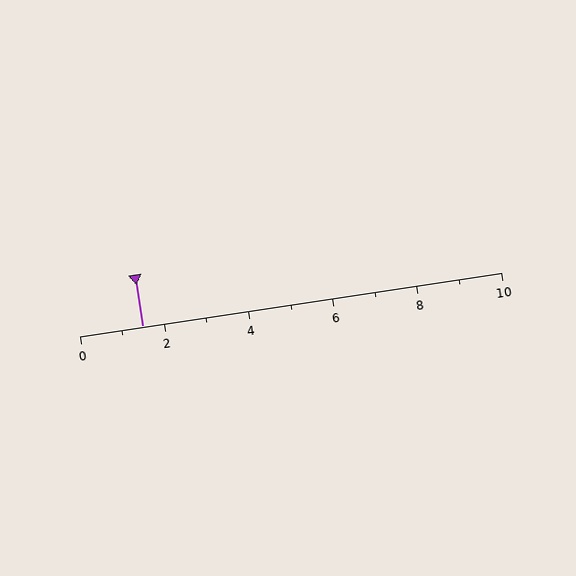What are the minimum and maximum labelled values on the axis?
The axis runs from 0 to 10.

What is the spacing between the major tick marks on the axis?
The major ticks are spaced 2 apart.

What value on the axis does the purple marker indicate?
The marker indicates approximately 1.5.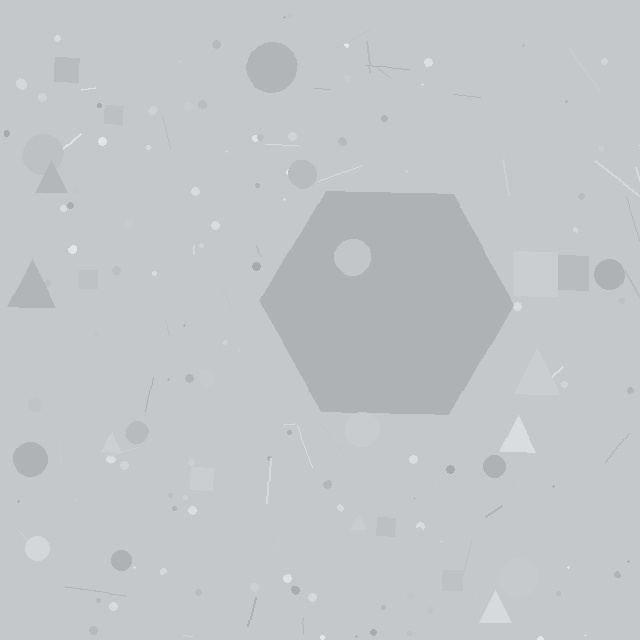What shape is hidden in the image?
A hexagon is hidden in the image.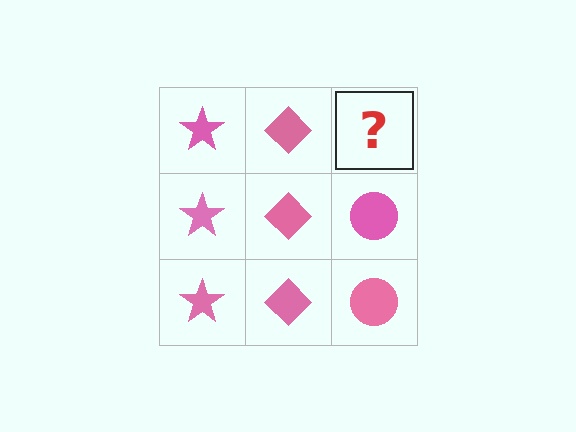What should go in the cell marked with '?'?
The missing cell should contain a pink circle.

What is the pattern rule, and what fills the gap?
The rule is that each column has a consistent shape. The gap should be filled with a pink circle.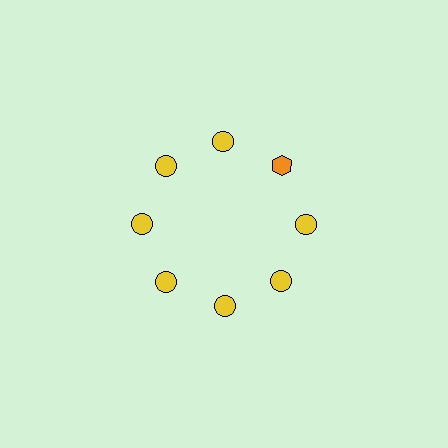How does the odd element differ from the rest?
It differs in both color (orange instead of yellow) and shape (hexagon instead of circle).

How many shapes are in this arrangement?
There are 8 shapes arranged in a ring pattern.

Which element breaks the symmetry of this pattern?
The orange hexagon at roughly the 2 o'clock position breaks the symmetry. All other shapes are yellow circles.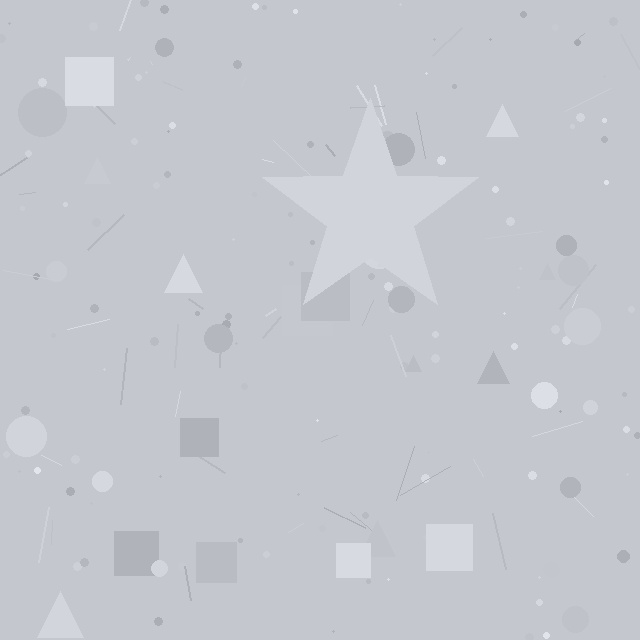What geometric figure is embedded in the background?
A star is embedded in the background.